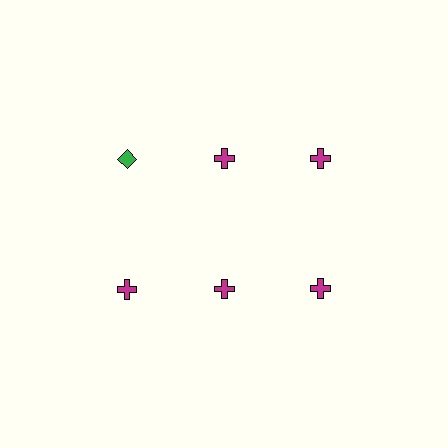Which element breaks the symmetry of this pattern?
The green diamond in the top row, leftmost column breaks the symmetry. All other shapes are magenta crosses.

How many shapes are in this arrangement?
There are 6 shapes arranged in a grid pattern.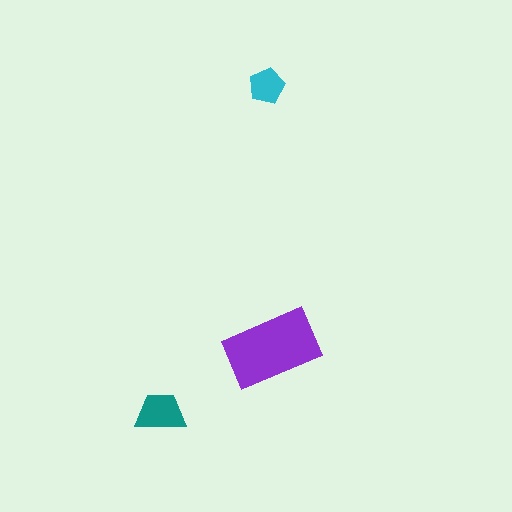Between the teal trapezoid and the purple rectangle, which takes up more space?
The purple rectangle.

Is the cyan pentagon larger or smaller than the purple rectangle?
Smaller.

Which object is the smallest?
The cyan pentagon.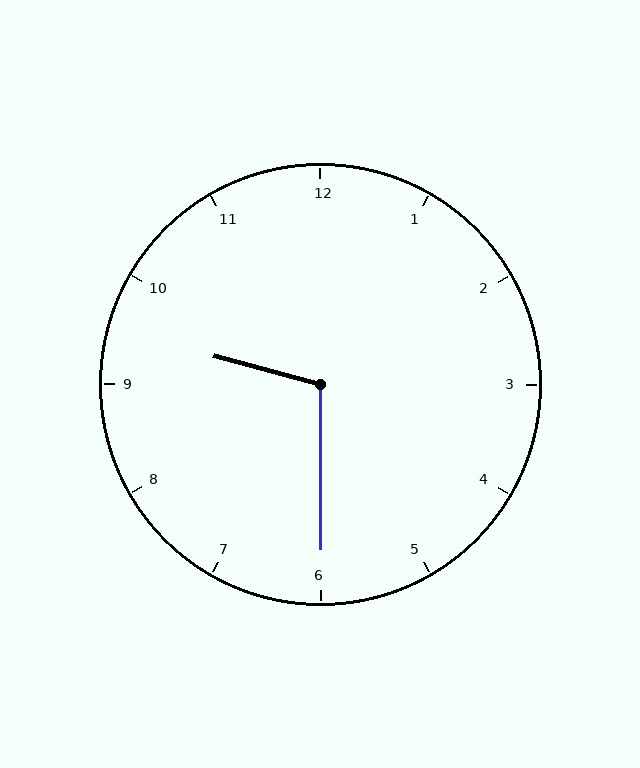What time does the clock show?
9:30.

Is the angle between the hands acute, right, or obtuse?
It is obtuse.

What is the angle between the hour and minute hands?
Approximately 105 degrees.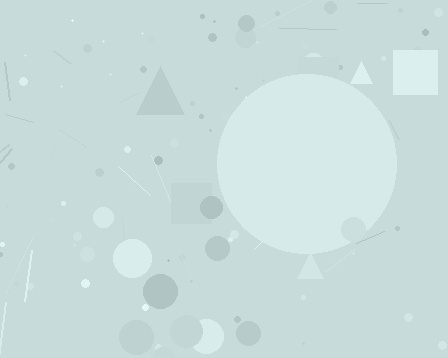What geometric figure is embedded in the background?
A circle is embedded in the background.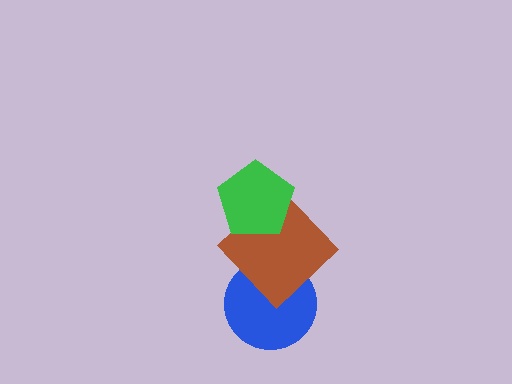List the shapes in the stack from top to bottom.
From top to bottom: the green pentagon, the brown diamond, the blue circle.